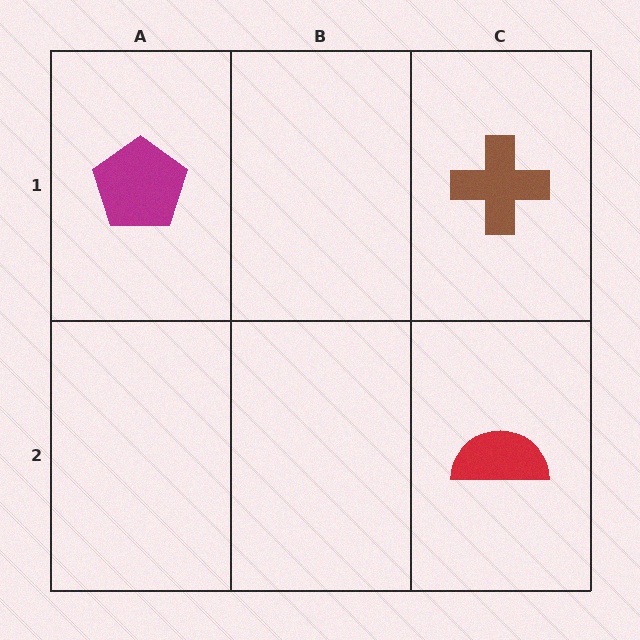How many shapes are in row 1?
2 shapes.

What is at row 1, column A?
A magenta pentagon.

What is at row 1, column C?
A brown cross.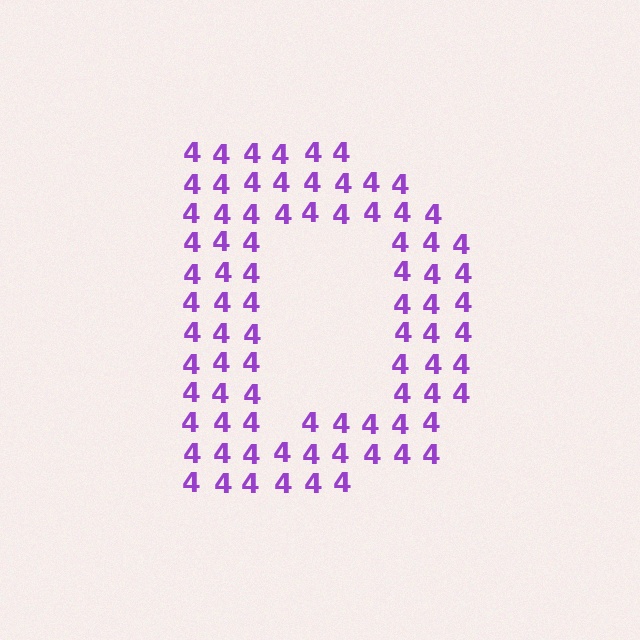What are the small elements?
The small elements are digit 4's.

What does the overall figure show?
The overall figure shows the letter D.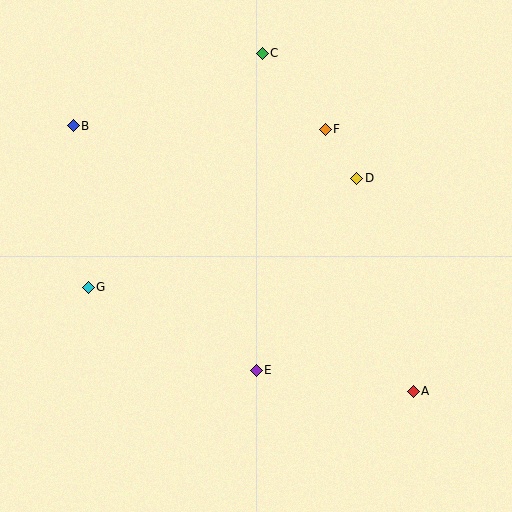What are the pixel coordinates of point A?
Point A is at (413, 391).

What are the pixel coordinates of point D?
Point D is at (357, 178).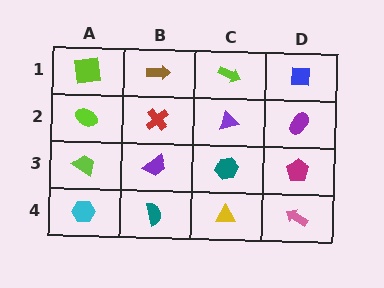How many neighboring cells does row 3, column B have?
4.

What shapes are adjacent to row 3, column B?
A red cross (row 2, column B), a teal semicircle (row 4, column B), a lime trapezoid (row 3, column A), a teal hexagon (row 3, column C).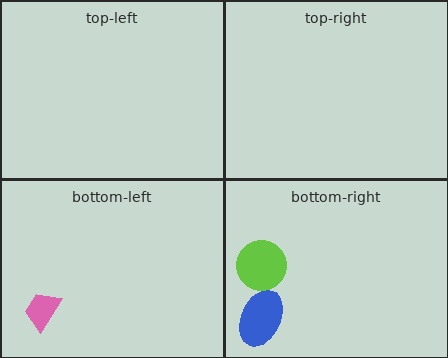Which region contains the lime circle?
The bottom-right region.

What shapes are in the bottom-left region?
The pink trapezoid.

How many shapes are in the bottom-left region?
1.